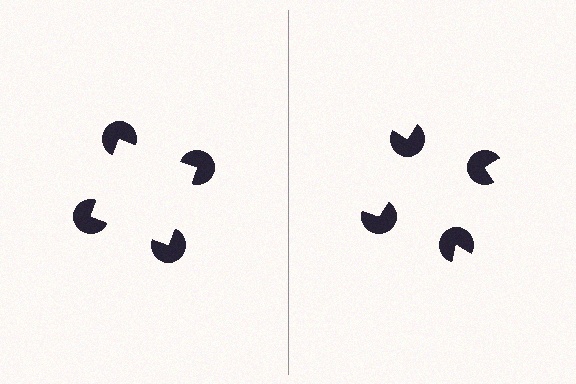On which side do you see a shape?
An illusory square appears on the left side. On the right side the wedge cuts are rotated, so no coherent shape forms.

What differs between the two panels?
The pac-man discs are positioned identically on both sides; only the wedge orientations differ. On the left they align to a square; on the right they are misaligned.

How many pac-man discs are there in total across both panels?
8 — 4 on each side.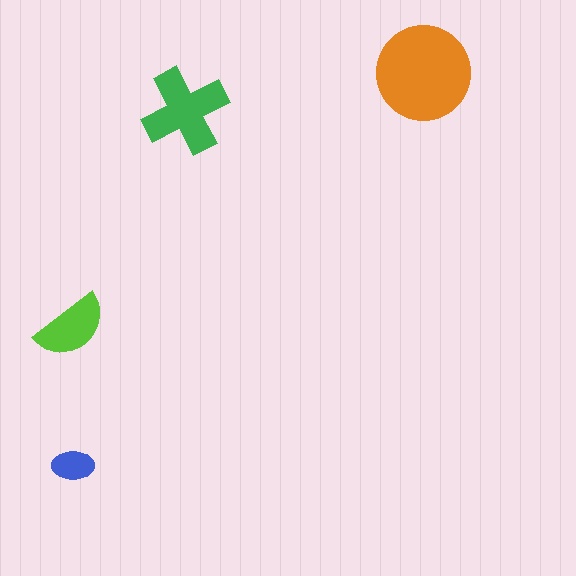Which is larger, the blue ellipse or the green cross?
The green cross.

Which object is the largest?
The orange circle.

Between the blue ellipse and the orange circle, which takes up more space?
The orange circle.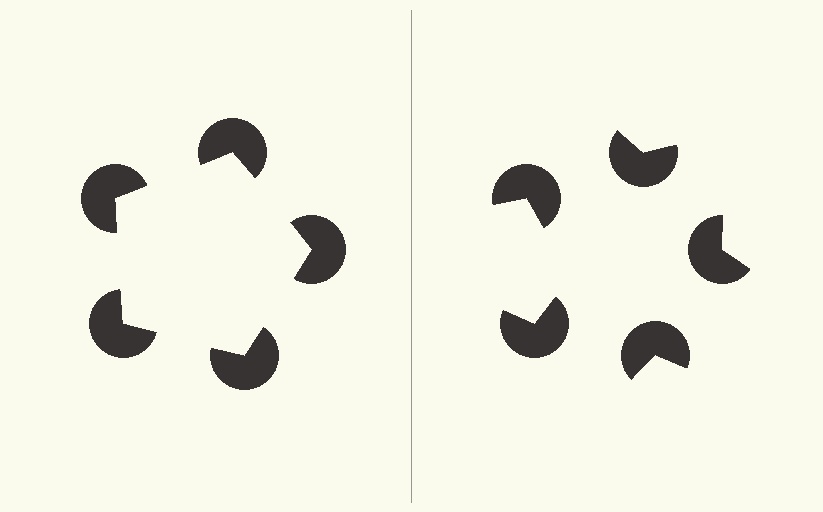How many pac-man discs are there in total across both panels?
10 — 5 on each side.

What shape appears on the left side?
An illusory pentagon.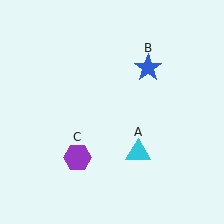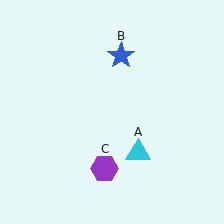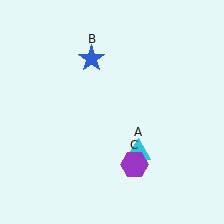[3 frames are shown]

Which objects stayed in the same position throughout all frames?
Cyan triangle (object A) remained stationary.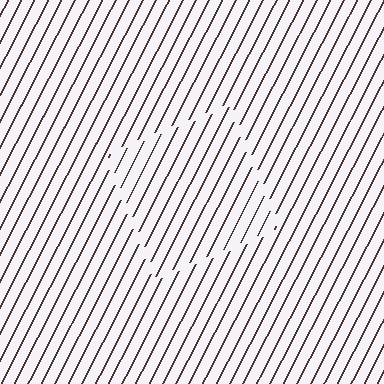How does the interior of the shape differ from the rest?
The interior of the shape contains the same grating, shifted by half a period — the contour is defined by the phase discontinuity where line-ends from the inner and outer gratings abut.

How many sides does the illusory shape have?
4 sides — the line-ends trace a square.